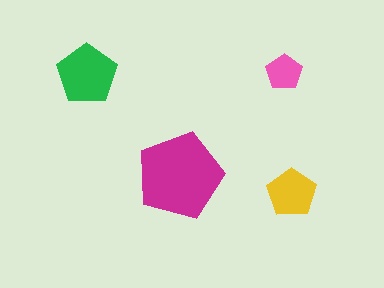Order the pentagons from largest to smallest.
the magenta one, the green one, the yellow one, the pink one.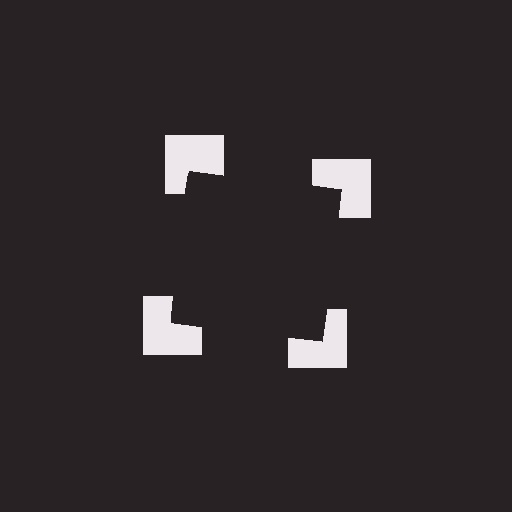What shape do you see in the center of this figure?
An illusory square — its edges are inferred from the aligned wedge cuts in the notched squares, not physically drawn.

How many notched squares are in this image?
There are 4 — one at each vertex of the illusory square.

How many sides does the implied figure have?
4 sides.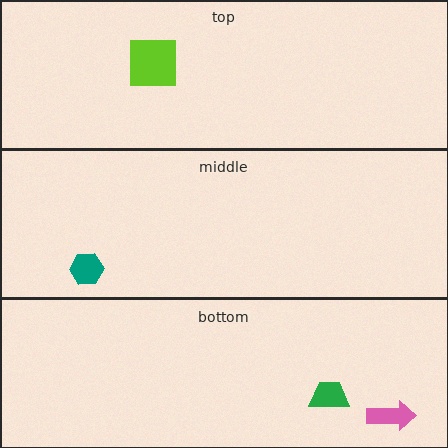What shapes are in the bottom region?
The pink arrow, the green trapezoid.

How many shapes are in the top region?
1.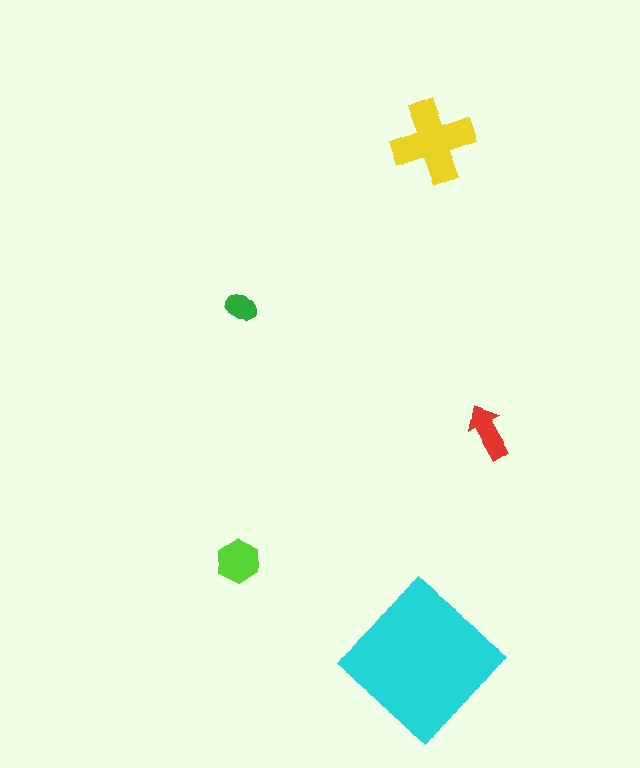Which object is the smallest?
The green ellipse.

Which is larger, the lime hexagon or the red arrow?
The lime hexagon.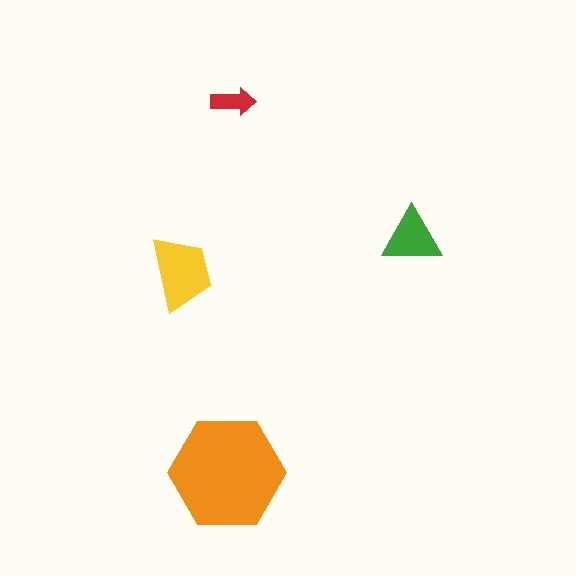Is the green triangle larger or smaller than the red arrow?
Larger.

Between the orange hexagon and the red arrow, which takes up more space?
The orange hexagon.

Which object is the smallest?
The red arrow.